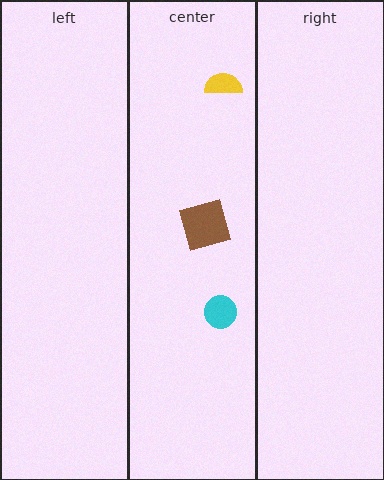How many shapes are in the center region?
3.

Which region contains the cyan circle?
The center region.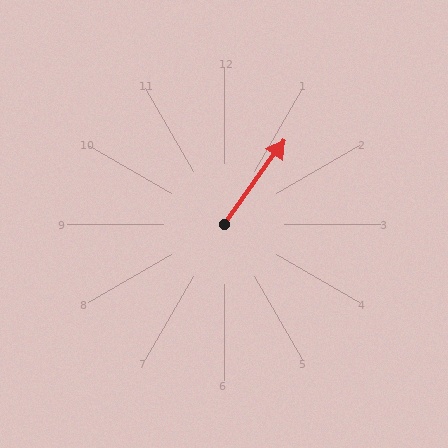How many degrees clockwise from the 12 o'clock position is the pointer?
Approximately 36 degrees.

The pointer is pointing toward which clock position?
Roughly 1 o'clock.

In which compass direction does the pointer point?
Northeast.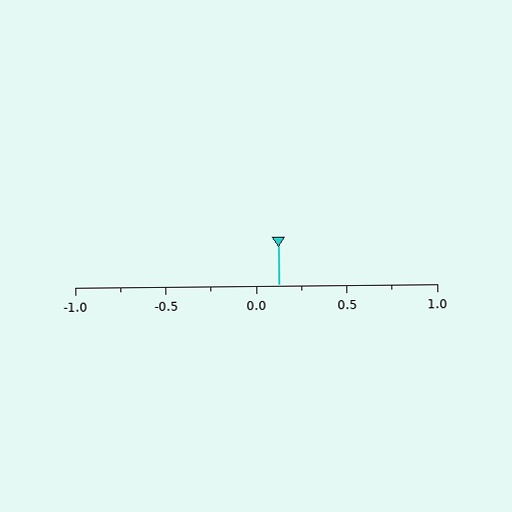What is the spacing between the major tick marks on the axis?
The major ticks are spaced 0.5 apart.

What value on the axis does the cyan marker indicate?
The marker indicates approximately 0.12.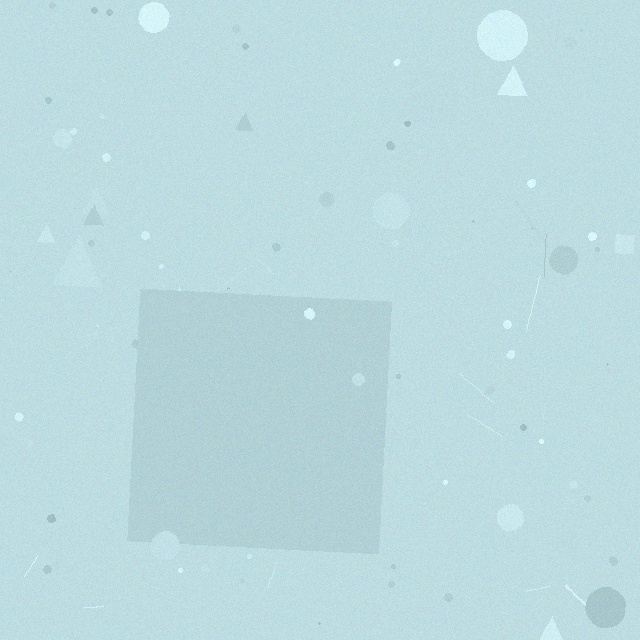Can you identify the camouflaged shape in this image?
The camouflaged shape is a square.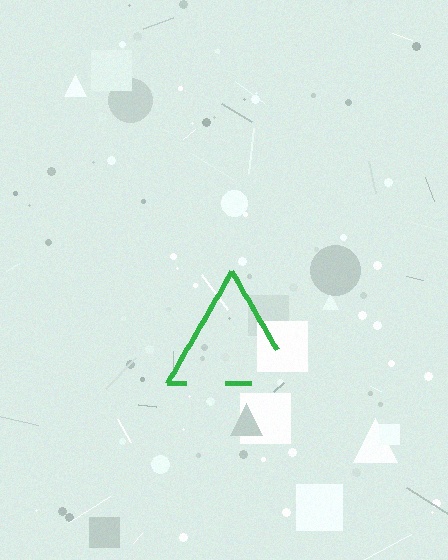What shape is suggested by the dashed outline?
The dashed outline suggests a triangle.